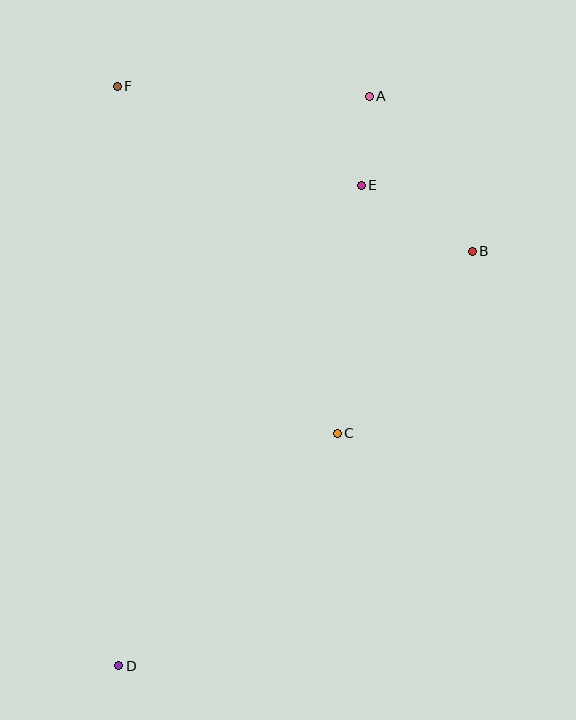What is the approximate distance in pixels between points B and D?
The distance between B and D is approximately 545 pixels.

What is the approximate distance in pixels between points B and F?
The distance between B and F is approximately 392 pixels.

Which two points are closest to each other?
Points A and E are closest to each other.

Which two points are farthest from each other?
Points A and D are farthest from each other.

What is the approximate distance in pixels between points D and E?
The distance between D and E is approximately 538 pixels.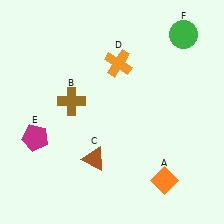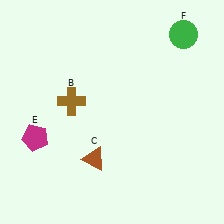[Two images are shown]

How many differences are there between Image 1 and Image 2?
There are 2 differences between the two images.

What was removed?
The orange diamond (A), the orange cross (D) were removed in Image 2.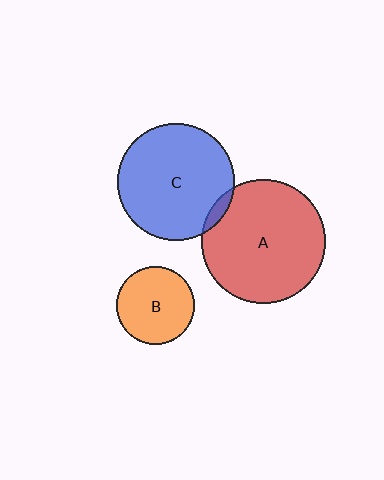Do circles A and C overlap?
Yes.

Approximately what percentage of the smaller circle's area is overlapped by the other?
Approximately 5%.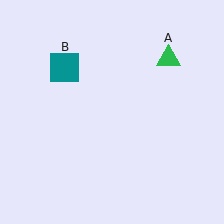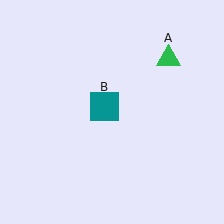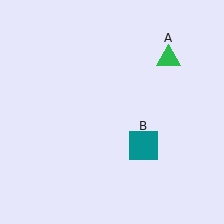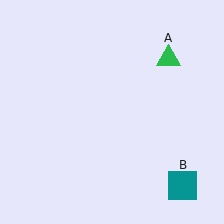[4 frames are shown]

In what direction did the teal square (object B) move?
The teal square (object B) moved down and to the right.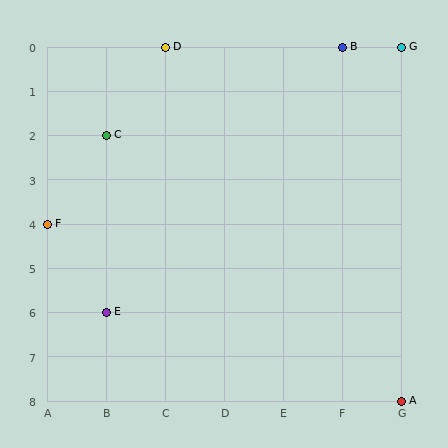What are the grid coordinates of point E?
Point E is at grid coordinates (B, 6).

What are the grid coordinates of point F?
Point F is at grid coordinates (A, 4).